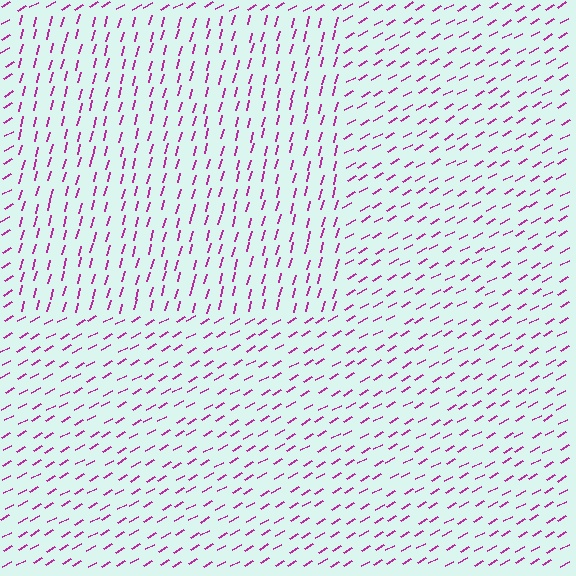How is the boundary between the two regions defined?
The boundary is defined purely by a change in line orientation (approximately 45 degrees difference). All lines are the same color and thickness.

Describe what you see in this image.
The image is filled with small magenta line segments. A rectangle region in the image has lines oriented differently from the surrounding lines, creating a visible texture boundary.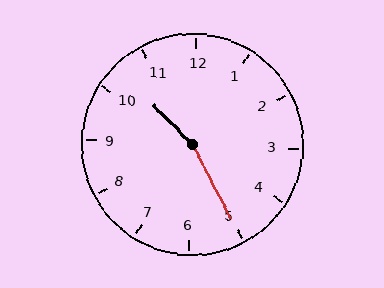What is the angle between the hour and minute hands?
Approximately 162 degrees.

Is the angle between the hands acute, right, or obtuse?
It is obtuse.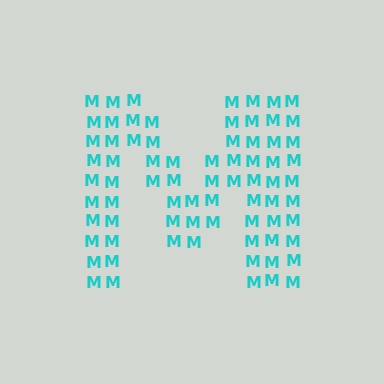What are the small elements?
The small elements are letter M's.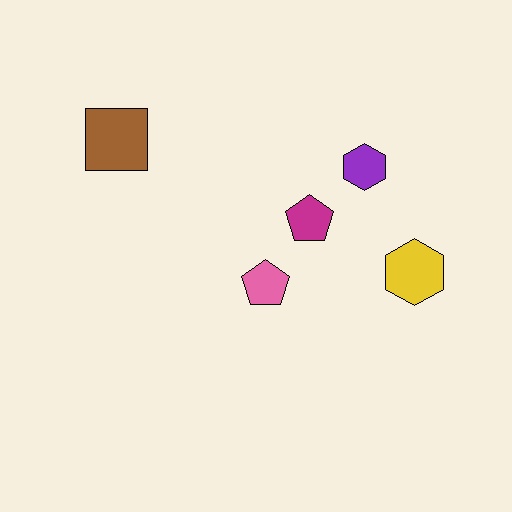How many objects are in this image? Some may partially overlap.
There are 5 objects.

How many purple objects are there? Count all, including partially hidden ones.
There is 1 purple object.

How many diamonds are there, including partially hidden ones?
There are no diamonds.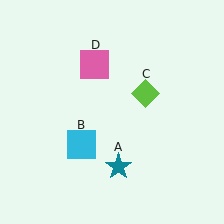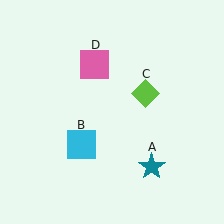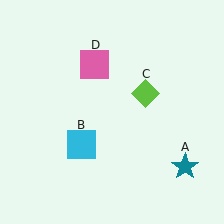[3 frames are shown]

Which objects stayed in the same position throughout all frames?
Cyan square (object B) and lime diamond (object C) and pink square (object D) remained stationary.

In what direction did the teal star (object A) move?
The teal star (object A) moved right.